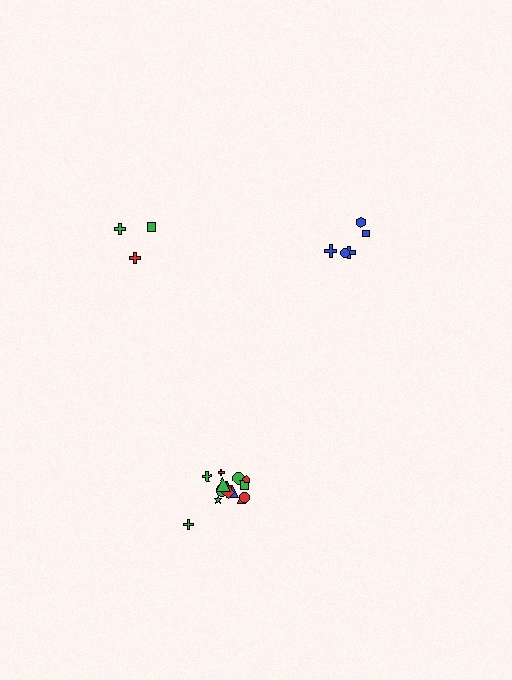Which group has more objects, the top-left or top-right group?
The top-right group.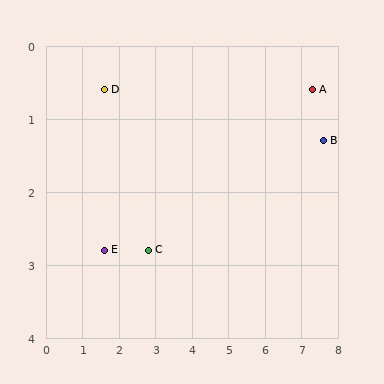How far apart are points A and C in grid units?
Points A and C are about 5.0 grid units apart.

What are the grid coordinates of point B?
Point B is at approximately (7.6, 1.3).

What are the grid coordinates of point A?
Point A is at approximately (7.3, 0.6).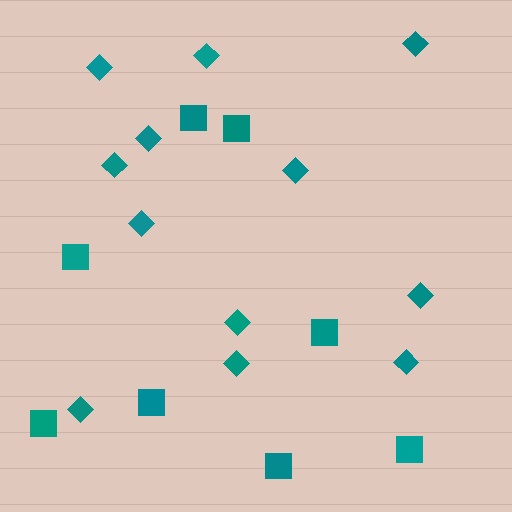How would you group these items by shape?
There are 2 groups: one group of squares (8) and one group of diamonds (12).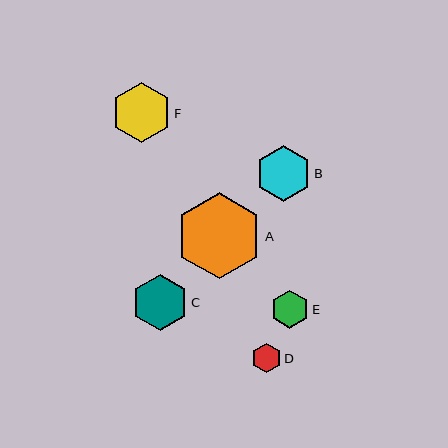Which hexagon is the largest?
Hexagon A is the largest with a size of approximately 86 pixels.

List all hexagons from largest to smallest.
From largest to smallest: A, F, C, B, E, D.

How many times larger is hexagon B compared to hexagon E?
Hexagon B is approximately 1.5 times the size of hexagon E.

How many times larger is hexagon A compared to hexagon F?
Hexagon A is approximately 1.4 times the size of hexagon F.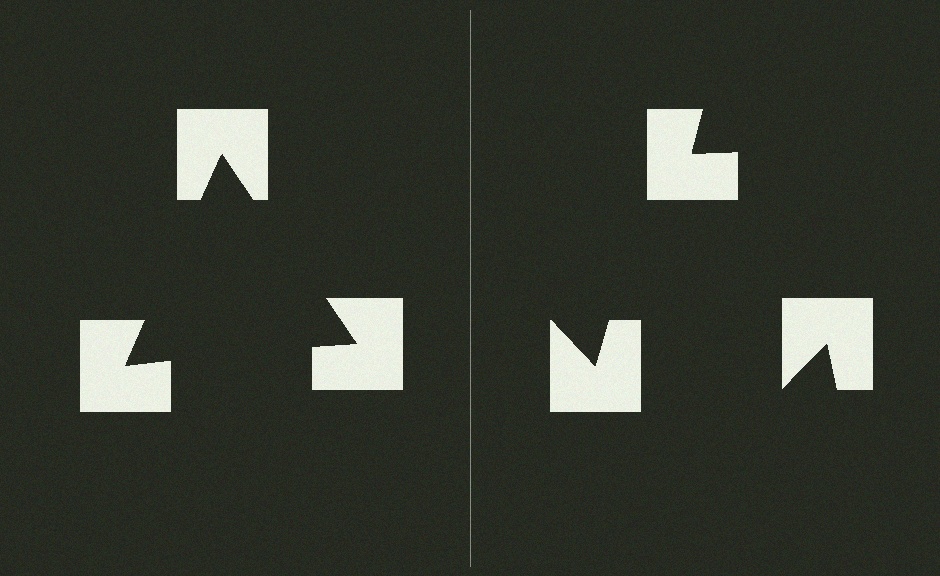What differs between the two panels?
The notched squares are positioned identically on both sides; only the wedge orientations differ. On the left they align to a triangle; on the right they are misaligned.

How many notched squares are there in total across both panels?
6 — 3 on each side.